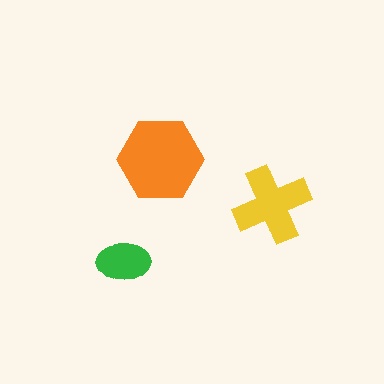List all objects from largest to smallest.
The orange hexagon, the yellow cross, the green ellipse.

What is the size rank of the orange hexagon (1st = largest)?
1st.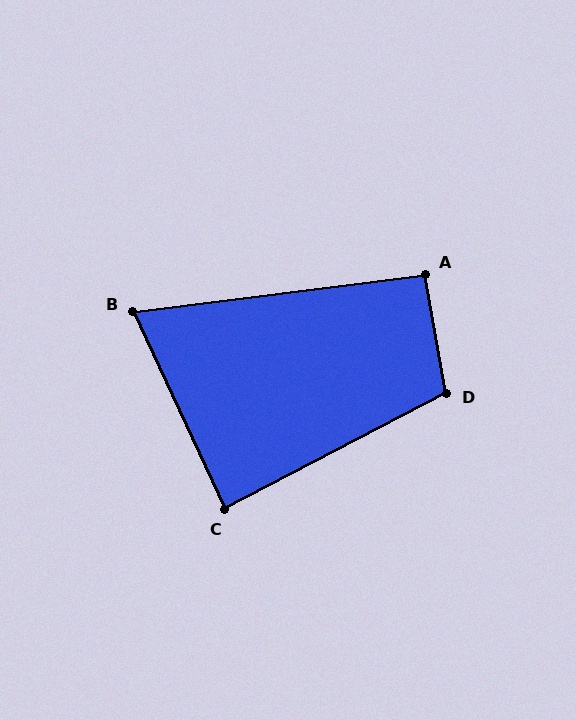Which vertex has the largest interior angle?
D, at approximately 108 degrees.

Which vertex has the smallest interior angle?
B, at approximately 72 degrees.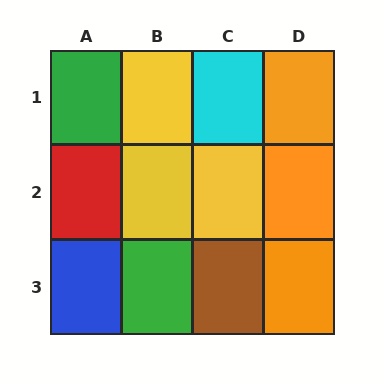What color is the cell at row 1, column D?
Orange.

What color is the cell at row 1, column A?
Green.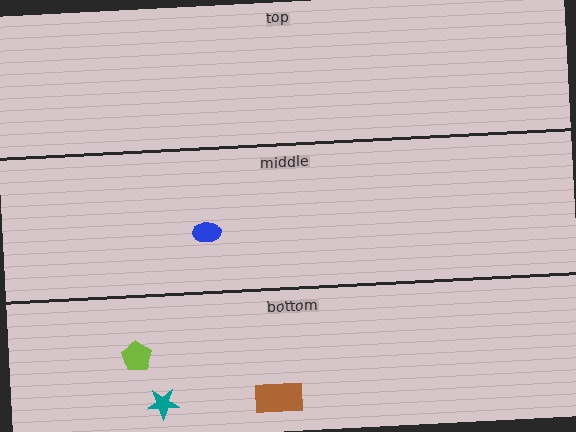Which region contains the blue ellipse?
The middle region.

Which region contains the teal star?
The bottom region.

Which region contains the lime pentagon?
The bottom region.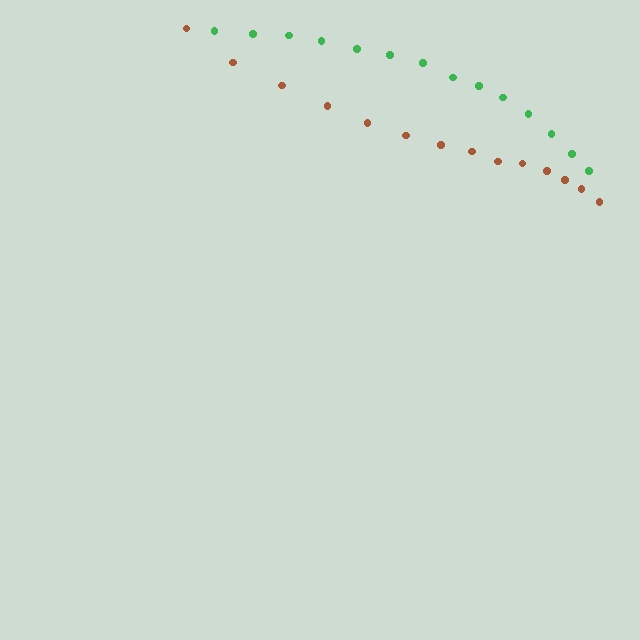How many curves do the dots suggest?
There are 2 distinct paths.